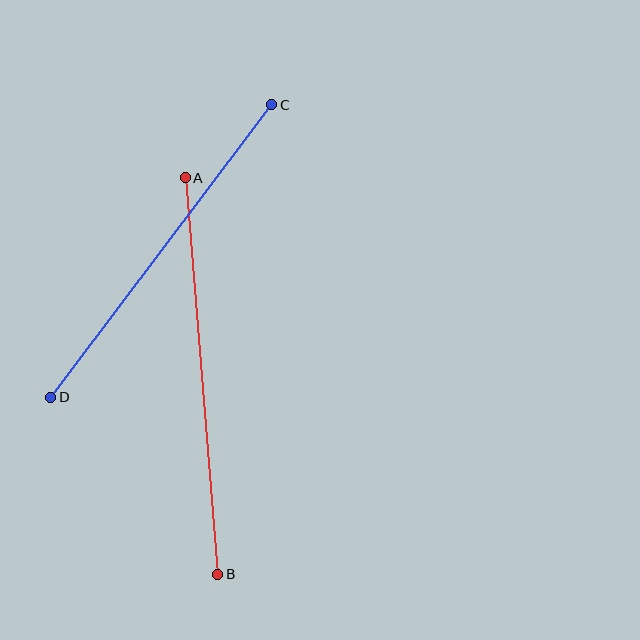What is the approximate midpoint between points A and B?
The midpoint is at approximately (201, 376) pixels.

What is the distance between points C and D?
The distance is approximately 367 pixels.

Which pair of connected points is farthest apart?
Points A and B are farthest apart.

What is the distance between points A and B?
The distance is approximately 398 pixels.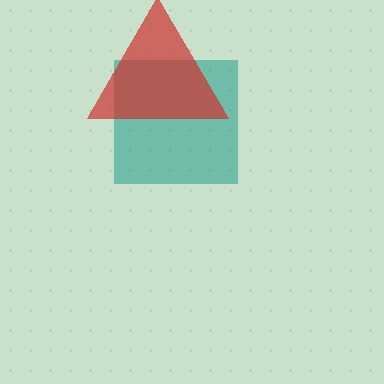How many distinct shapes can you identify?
There are 2 distinct shapes: a teal square, a red triangle.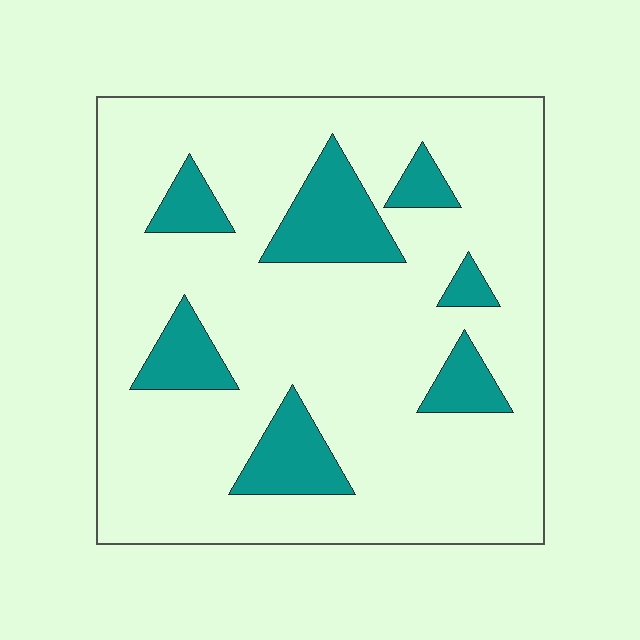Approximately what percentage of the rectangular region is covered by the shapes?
Approximately 15%.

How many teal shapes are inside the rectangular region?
7.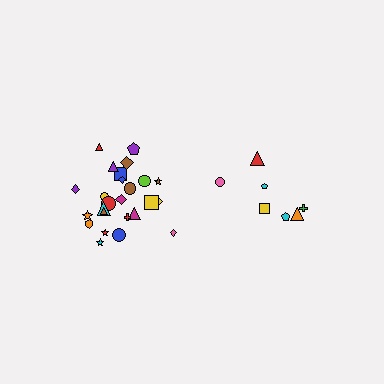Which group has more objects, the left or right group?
The left group.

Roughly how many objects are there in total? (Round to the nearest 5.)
Roughly 30 objects in total.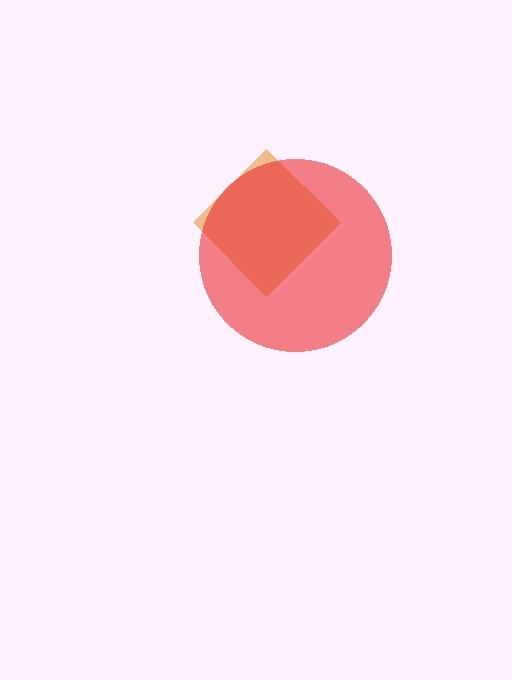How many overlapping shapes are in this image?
There are 2 overlapping shapes in the image.